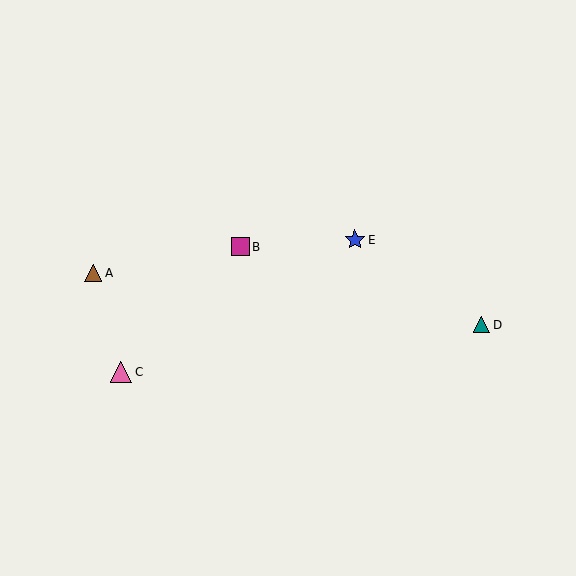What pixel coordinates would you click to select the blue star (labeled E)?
Click at (355, 240) to select the blue star E.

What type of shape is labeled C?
Shape C is a pink triangle.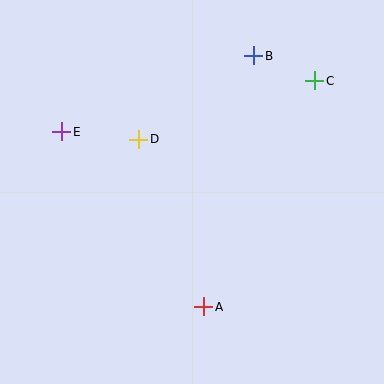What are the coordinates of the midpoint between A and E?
The midpoint between A and E is at (133, 219).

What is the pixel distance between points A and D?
The distance between A and D is 180 pixels.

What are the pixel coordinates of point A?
Point A is at (204, 307).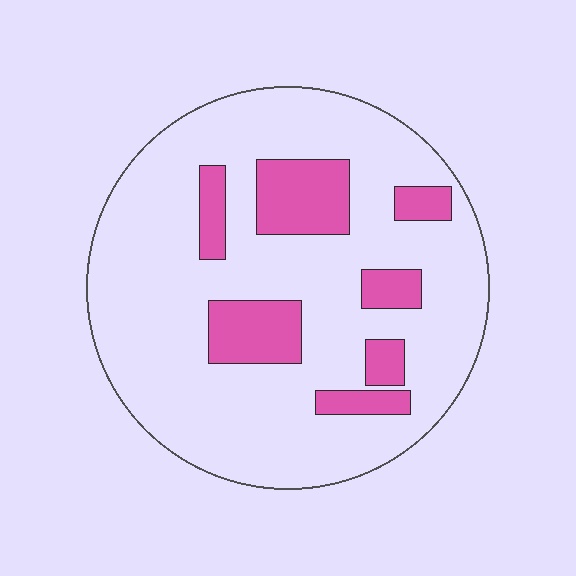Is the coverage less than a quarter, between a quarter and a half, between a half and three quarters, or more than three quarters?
Less than a quarter.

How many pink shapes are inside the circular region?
7.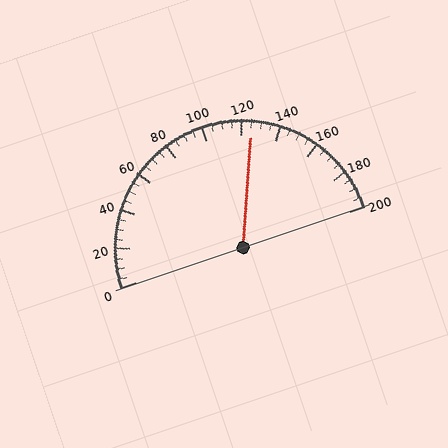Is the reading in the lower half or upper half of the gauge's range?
The reading is in the upper half of the range (0 to 200).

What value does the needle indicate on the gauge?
The needle indicates approximately 125.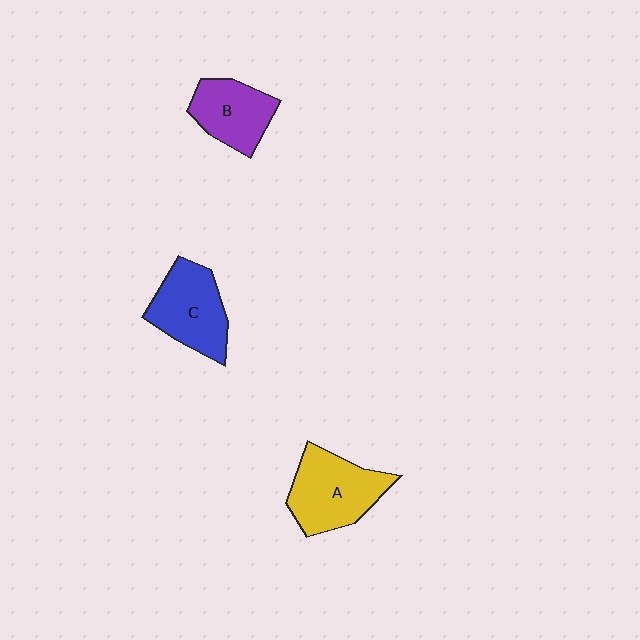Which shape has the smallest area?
Shape B (purple).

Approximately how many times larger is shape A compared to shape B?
Approximately 1.4 times.